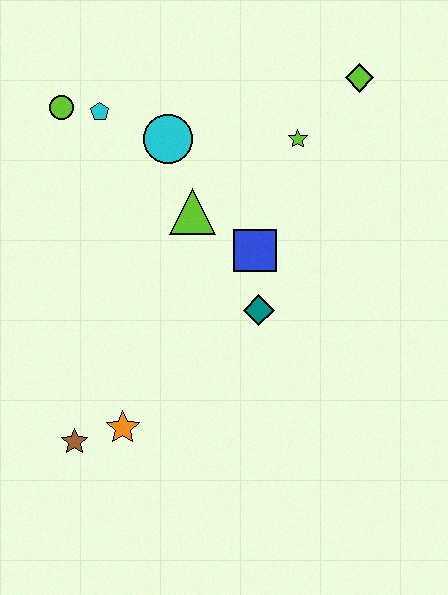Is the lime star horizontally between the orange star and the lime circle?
No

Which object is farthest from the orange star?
The lime diamond is farthest from the orange star.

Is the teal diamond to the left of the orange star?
No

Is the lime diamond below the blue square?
No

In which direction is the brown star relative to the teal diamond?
The brown star is to the left of the teal diamond.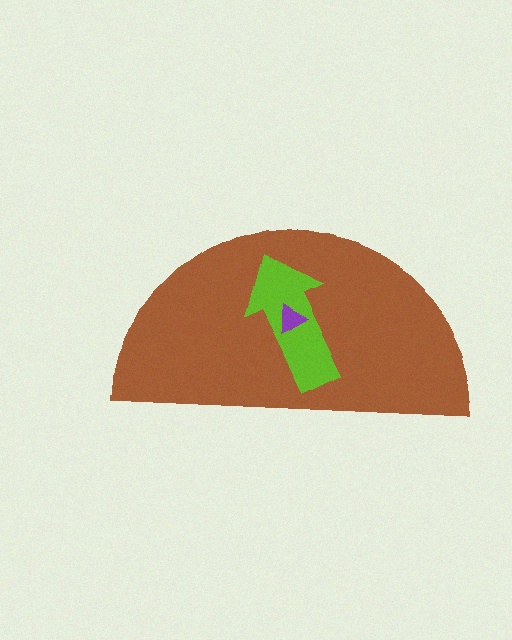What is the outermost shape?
The brown semicircle.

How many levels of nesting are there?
3.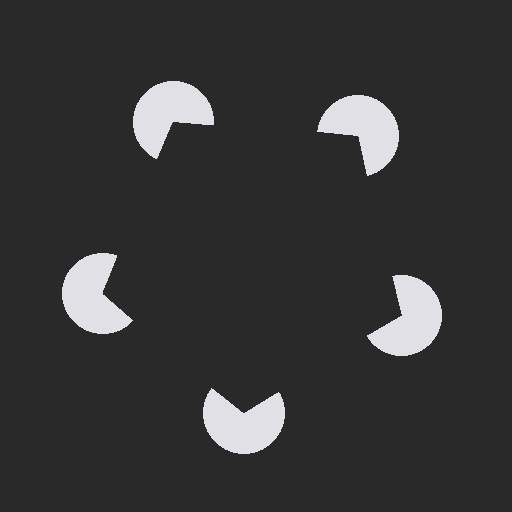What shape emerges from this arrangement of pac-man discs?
An illusory pentagon — its edges are inferred from the aligned wedge cuts in the pac-man discs, not physically drawn.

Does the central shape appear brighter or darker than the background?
It typically appears slightly darker than the background, even though no actual brightness change is drawn.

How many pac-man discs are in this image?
There are 5 — one at each vertex of the illusory pentagon.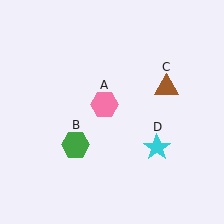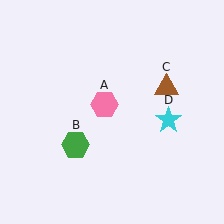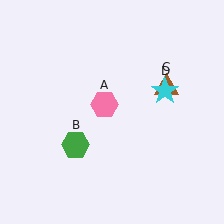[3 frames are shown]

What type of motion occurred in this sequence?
The cyan star (object D) rotated counterclockwise around the center of the scene.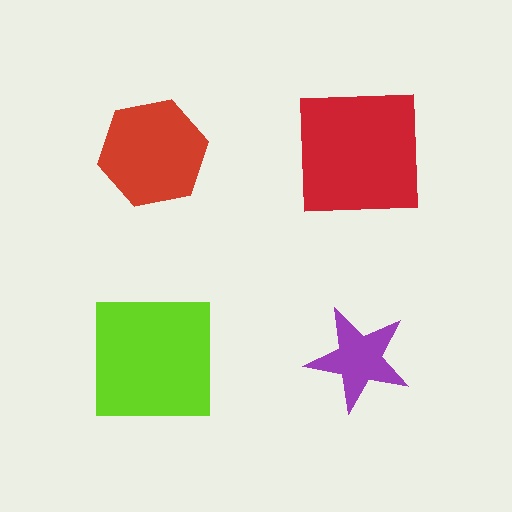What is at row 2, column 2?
A purple star.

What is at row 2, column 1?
A lime square.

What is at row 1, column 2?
A red square.